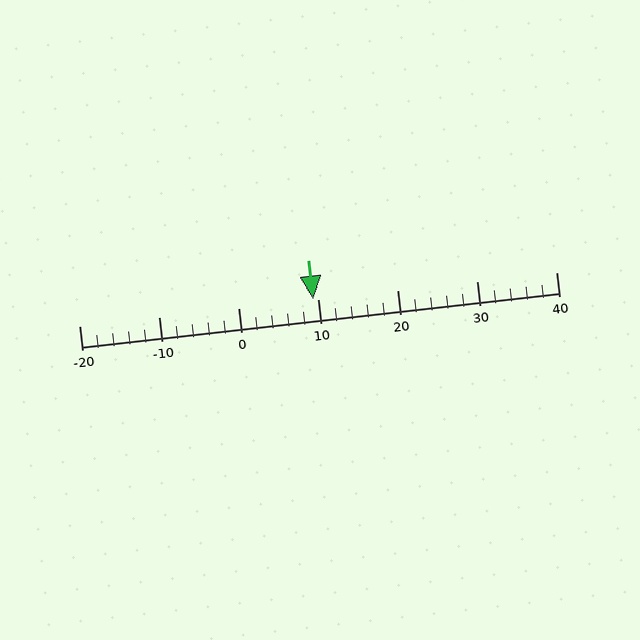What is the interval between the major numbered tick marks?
The major tick marks are spaced 10 units apart.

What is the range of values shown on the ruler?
The ruler shows values from -20 to 40.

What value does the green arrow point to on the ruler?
The green arrow points to approximately 9.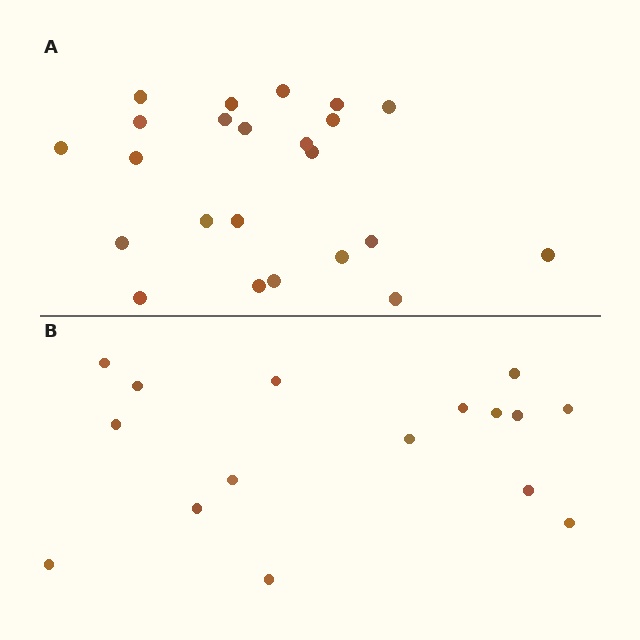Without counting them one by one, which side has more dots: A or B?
Region A (the top region) has more dots.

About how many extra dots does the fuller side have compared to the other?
Region A has roughly 8 or so more dots than region B.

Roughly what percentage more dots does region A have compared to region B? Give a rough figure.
About 45% more.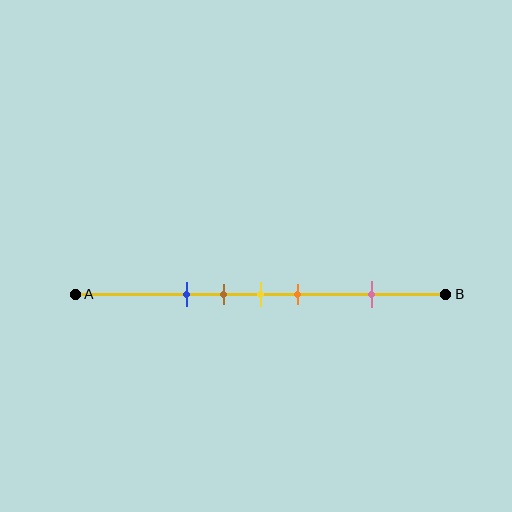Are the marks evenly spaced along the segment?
No, the marks are not evenly spaced.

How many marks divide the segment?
There are 5 marks dividing the segment.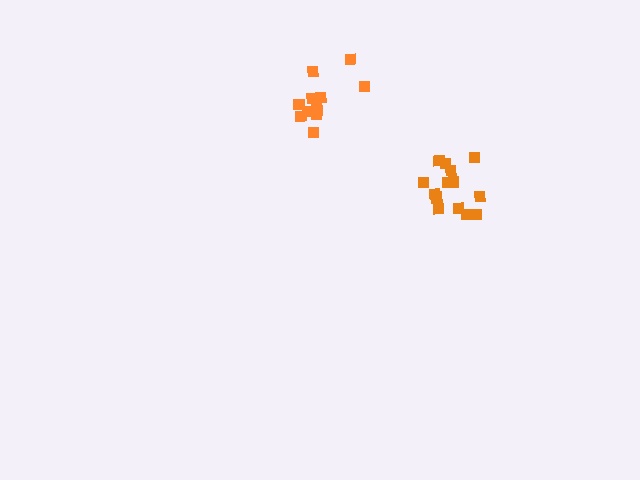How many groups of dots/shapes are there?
There are 2 groups.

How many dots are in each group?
Group 1: 14 dots, Group 2: 12 dots (26 total).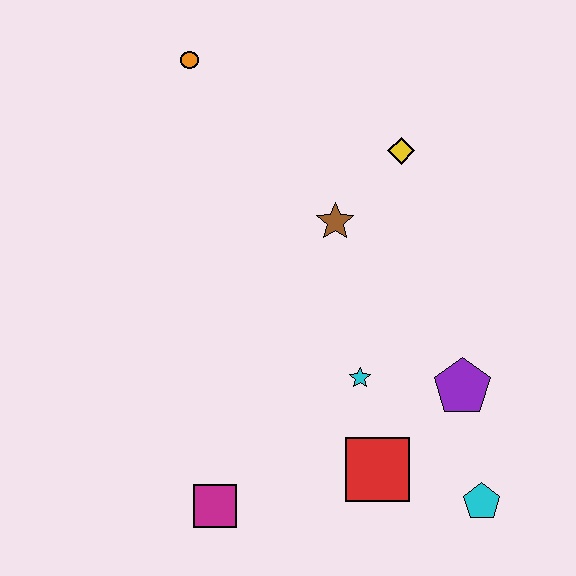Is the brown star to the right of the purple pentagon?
No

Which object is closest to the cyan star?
The red square is closest to the cyan star.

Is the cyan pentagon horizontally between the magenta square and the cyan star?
No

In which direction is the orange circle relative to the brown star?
The orange circle is above the brown star.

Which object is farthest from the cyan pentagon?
The orange circle is farthest from the cyan pentagon.